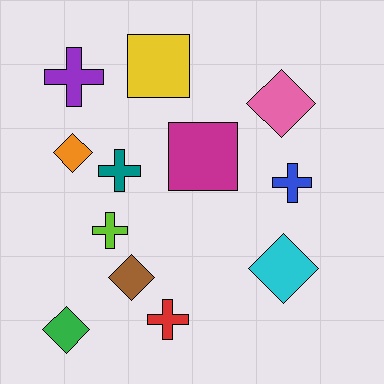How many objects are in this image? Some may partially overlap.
There are 12 objects.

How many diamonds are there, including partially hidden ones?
There are 5 diamonds.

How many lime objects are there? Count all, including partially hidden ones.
There is 1 lime object.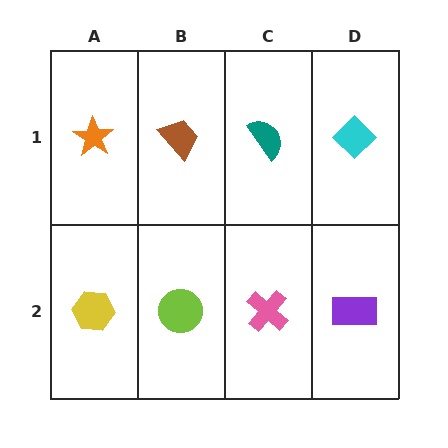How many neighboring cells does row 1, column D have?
2.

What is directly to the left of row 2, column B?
A yellow hexagon.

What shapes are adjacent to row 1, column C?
A pink cross (row 2, column C), a brown trapezoid (row 1, column B), a cyan diamond (row 1, column D).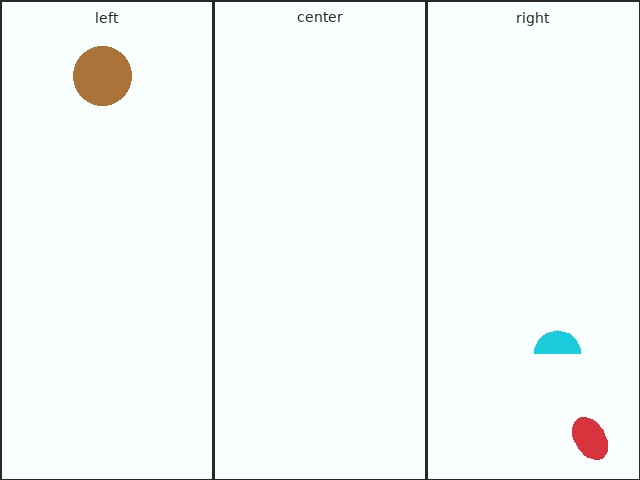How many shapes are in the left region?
1.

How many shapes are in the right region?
2.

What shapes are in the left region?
The brown circle.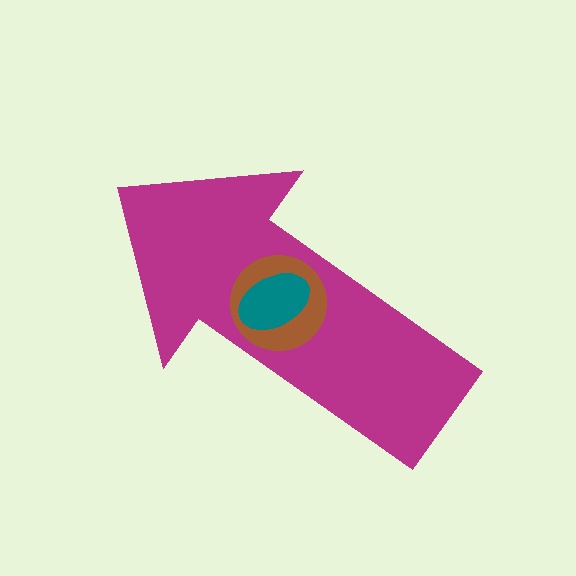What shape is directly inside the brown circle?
The teal ellipse.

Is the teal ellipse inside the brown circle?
Yes.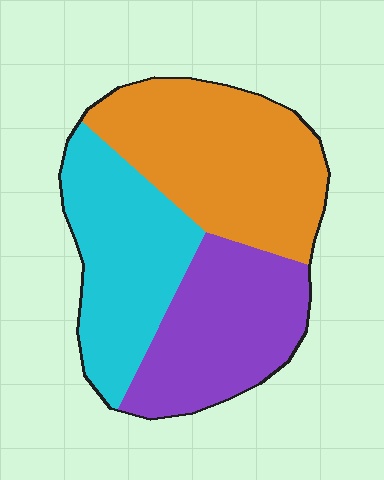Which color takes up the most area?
Orange, at roughly 40%.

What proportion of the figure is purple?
Purple covers 30% of the figure.